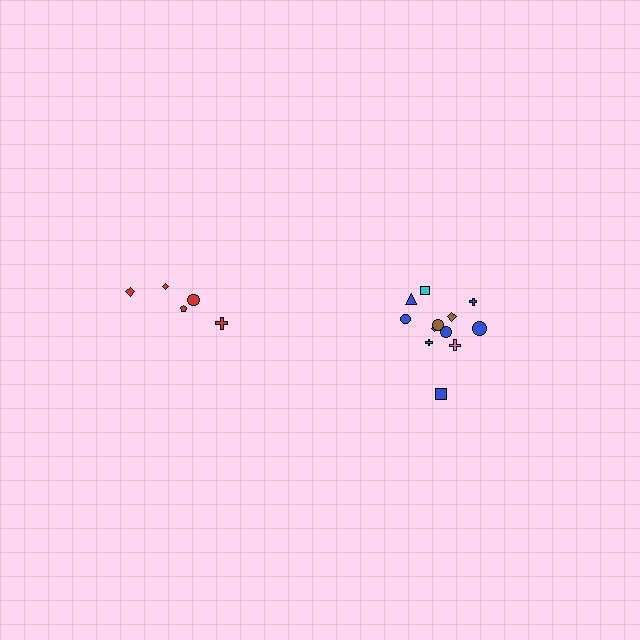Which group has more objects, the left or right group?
The right group.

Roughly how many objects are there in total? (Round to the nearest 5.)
Roughly 15 objects in total.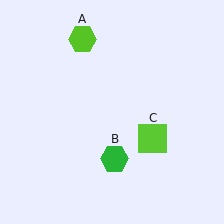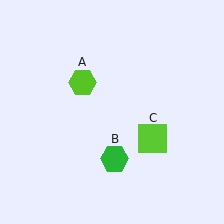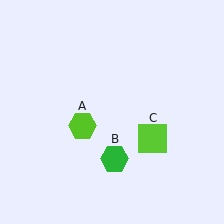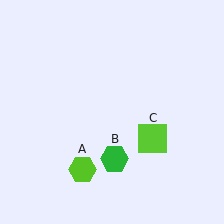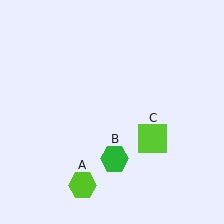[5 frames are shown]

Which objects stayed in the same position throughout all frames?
Green hexagon (object B) and lime square (object C) remained stationary.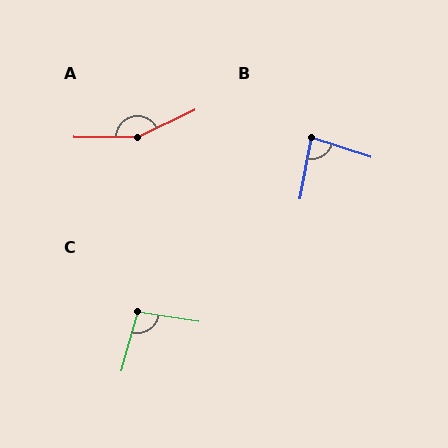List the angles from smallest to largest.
B (83°), C (97°), A (154°).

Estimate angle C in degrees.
Approximately 97 degrees.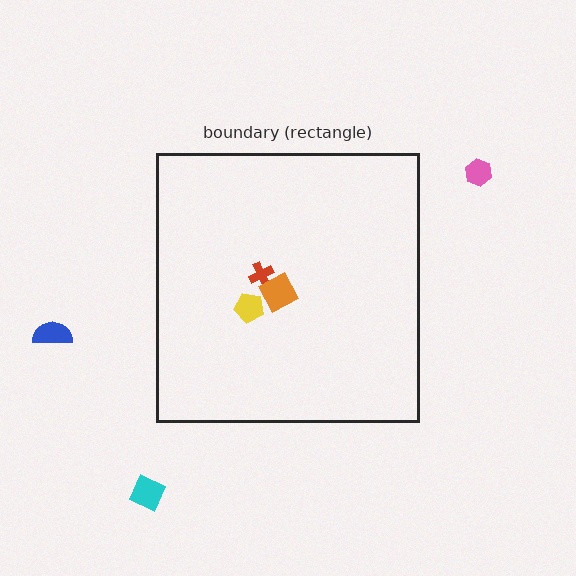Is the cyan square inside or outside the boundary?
Outside.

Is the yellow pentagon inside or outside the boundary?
Inside.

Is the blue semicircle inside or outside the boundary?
Outside.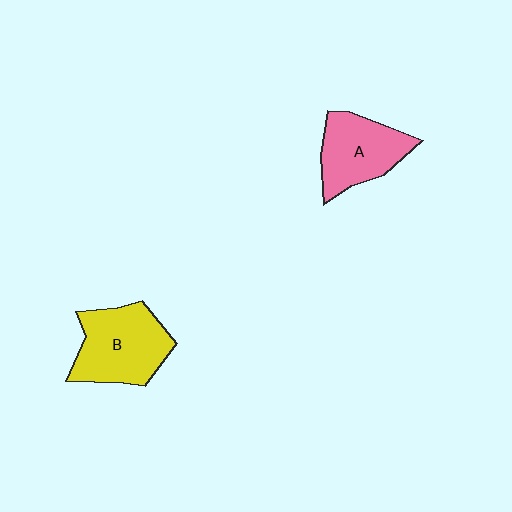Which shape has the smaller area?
Shape A (pink).